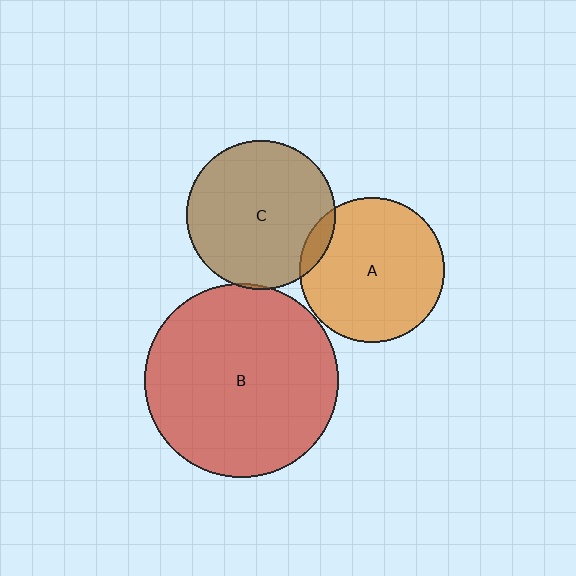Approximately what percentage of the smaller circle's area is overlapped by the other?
Approximately 5%.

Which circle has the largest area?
Circle B (red).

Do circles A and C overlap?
Yes.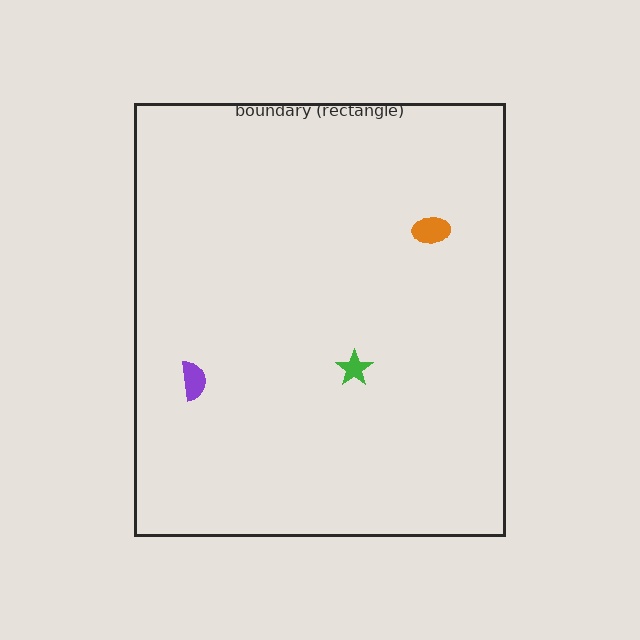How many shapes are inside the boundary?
3 inside, 0 outside.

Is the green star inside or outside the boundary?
Inside.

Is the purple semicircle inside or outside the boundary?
Inside.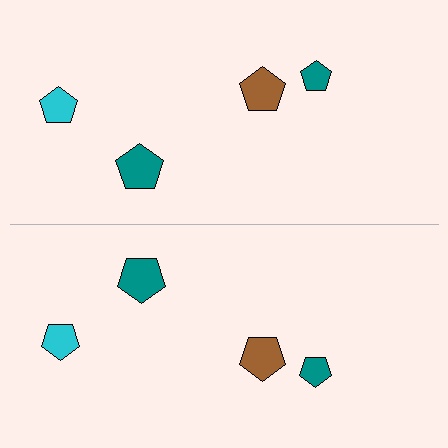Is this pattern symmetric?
Yes, this pattern has bilateral (reflection) symmetry.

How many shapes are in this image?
There are 8 shapes in this image.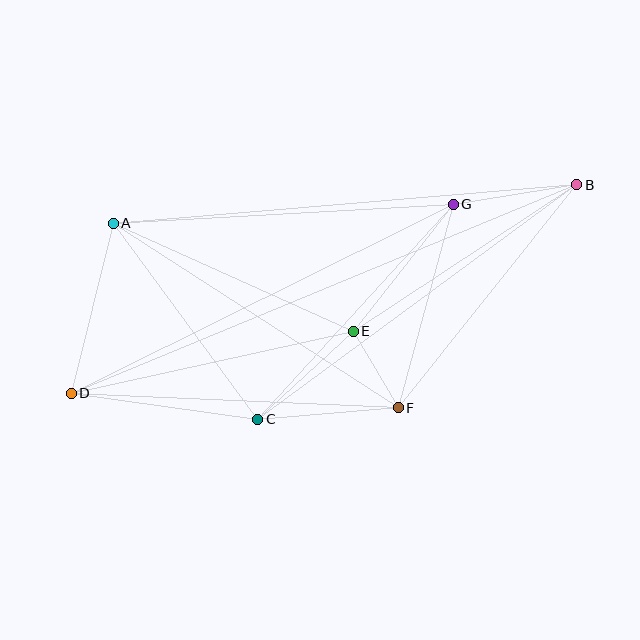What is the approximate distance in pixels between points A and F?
The distance between A and F is approximately 340 pixels.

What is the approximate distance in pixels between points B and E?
The distance between B and E is approximately 267 pixels.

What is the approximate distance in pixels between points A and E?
The distance between A and E is approximately 263 pixels.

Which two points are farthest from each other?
Points B and D are farthest from each other.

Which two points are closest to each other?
Points E and F are closest to each other.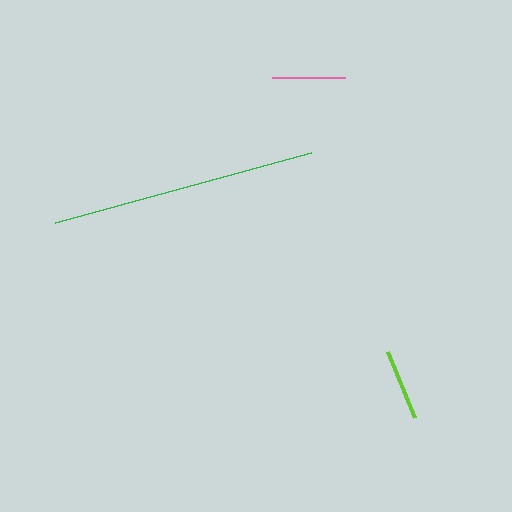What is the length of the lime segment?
The lime segment is approximately 71 pixels long.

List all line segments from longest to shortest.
From longest to shortest: green, pink, lime.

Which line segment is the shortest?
The lime line is the shortest at approximately 71 pixels.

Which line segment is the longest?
The green line is the longest at approximately 265 pixels.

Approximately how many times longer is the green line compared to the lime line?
The green line is approximately 3.7 times the length of the lime line.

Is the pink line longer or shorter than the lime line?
The pink line is longer than the lime line.